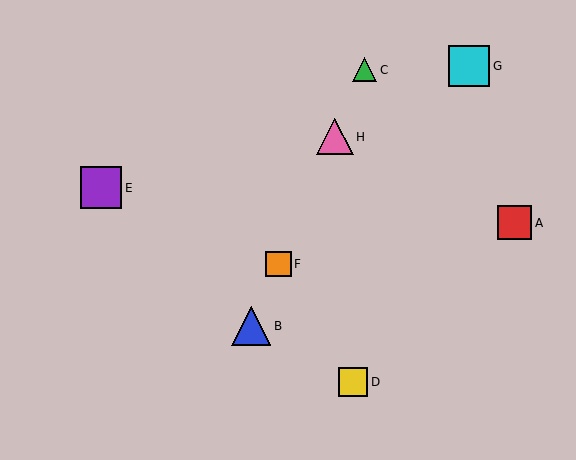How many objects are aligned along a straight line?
4 objects (B, C, F, H) are aligned along a straight line.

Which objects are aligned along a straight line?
Objects B, C, F, H are aligned along a straight line.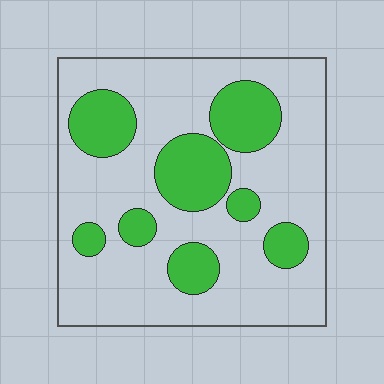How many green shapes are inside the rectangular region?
8.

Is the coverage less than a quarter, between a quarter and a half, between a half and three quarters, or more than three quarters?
Between a quarter and a half.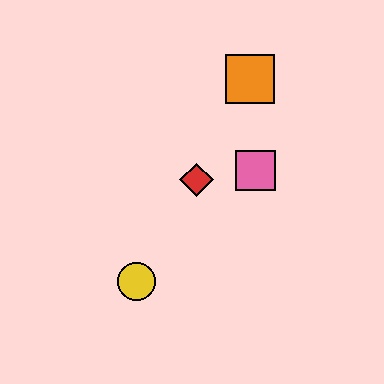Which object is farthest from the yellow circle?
The orange square is farthest from the yellow circle.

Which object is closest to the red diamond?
The pink square is closest to the red diamond.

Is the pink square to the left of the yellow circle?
No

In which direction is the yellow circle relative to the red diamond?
The yellow circle is below the red diamond.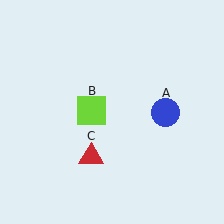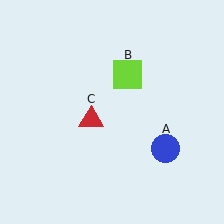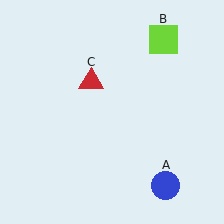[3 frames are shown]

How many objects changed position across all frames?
3 objects changed position: blue circle (object A), lime square (object B), red triangle (object C).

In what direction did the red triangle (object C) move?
The red triangle (object C) moved up.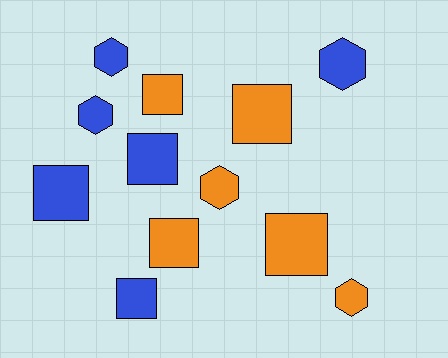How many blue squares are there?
There are 3 blue squares.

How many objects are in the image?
There are 12 objects.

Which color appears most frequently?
Orange, with 6 objects.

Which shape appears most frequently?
Square, with 7 objects.